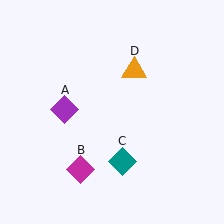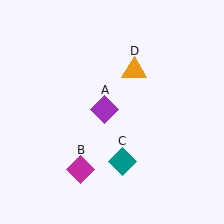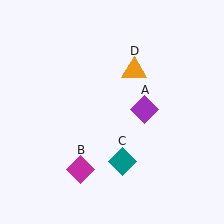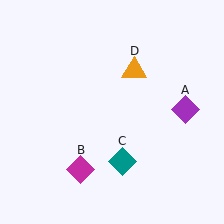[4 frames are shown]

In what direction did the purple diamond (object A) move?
The purple diamond (object A) moved right.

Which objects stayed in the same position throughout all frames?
Magenta diamond (object B) and teal diamond (object C) and orange triangle (object D) remained stationary.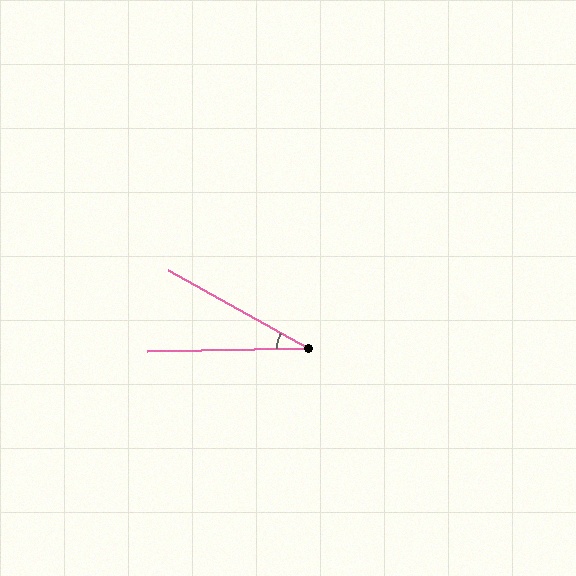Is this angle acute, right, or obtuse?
It is acute.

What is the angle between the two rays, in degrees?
Approximately 30 degrees.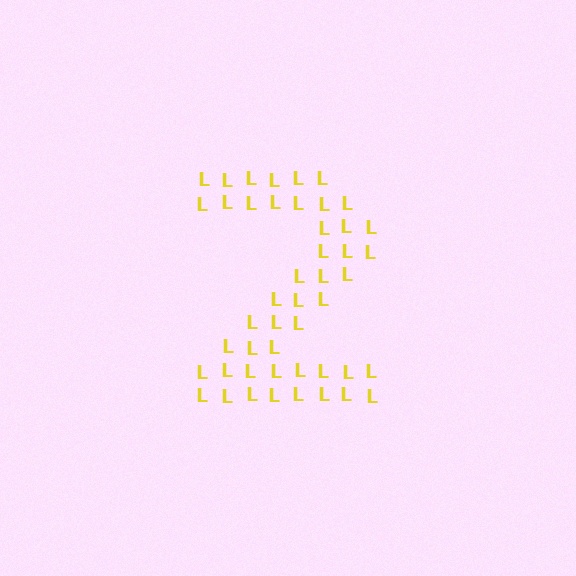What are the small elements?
The small elements are letter L's.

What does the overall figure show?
The overall figure shows the digit 2.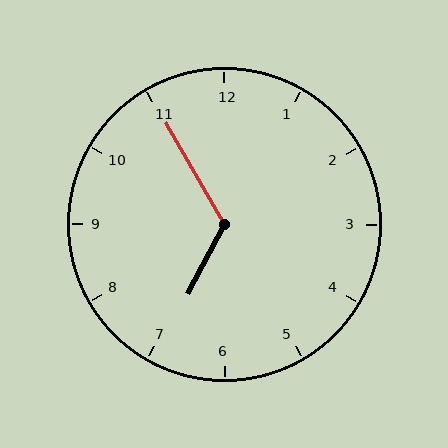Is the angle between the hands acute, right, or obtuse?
It is obtuse.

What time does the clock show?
6:55.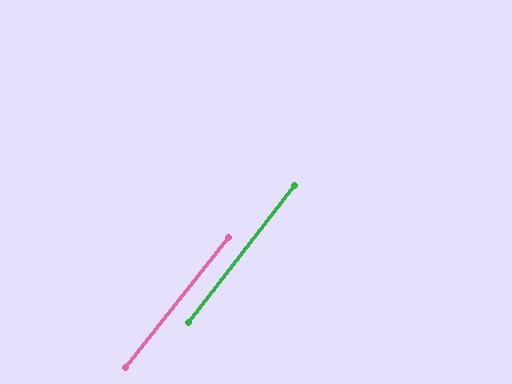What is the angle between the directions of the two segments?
Approximately 1 degree.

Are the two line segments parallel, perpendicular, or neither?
Parallel — their directions differ by only 0.6°.